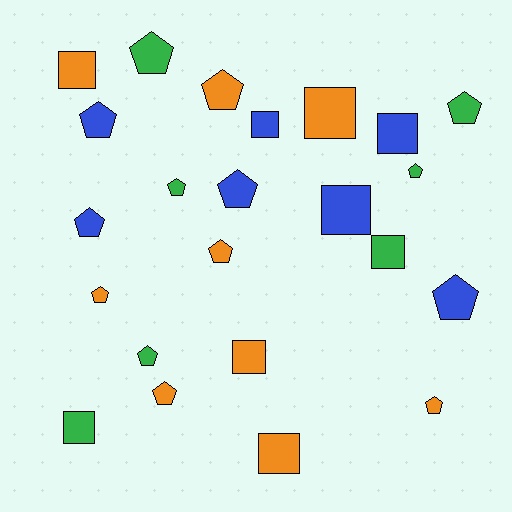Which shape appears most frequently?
Pentagon, with 14 objects.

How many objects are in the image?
There are 23 objects.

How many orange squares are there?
There are 4 orange squares.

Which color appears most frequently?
Orange, with 9 objects.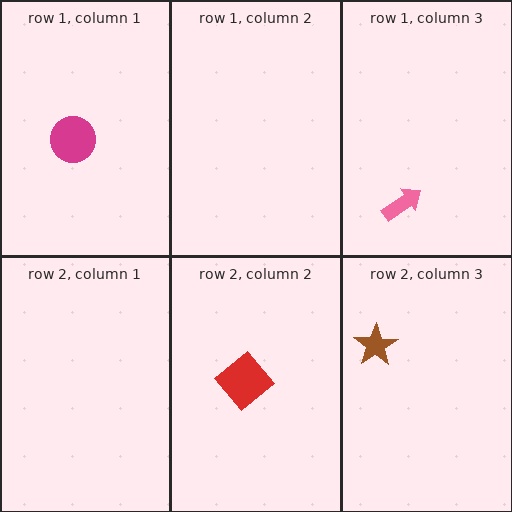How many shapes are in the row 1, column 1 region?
1.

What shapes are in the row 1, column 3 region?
The pink arrow.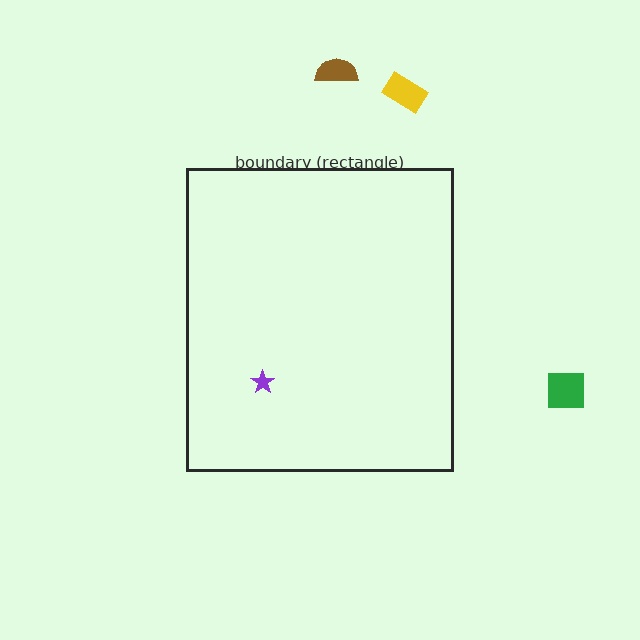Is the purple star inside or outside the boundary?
Inside.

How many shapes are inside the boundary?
1 inside, 3 outside.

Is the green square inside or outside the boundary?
Outside.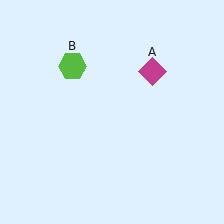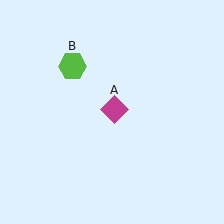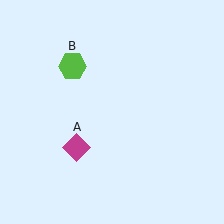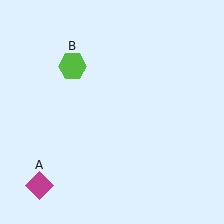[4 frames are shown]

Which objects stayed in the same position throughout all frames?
Lime hexagon (object B) remained stationary.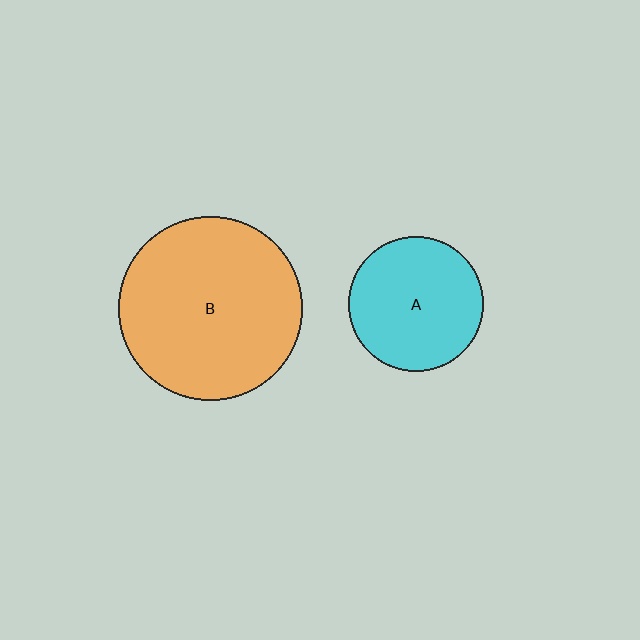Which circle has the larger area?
Circle B (orange).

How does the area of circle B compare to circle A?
Approximately 1.8 times.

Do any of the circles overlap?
No, none of the circles overlap.